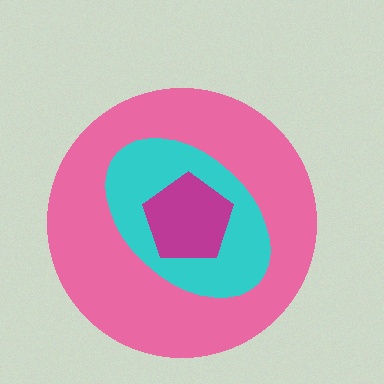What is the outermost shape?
The pink circle.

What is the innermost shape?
The magenta pentagon.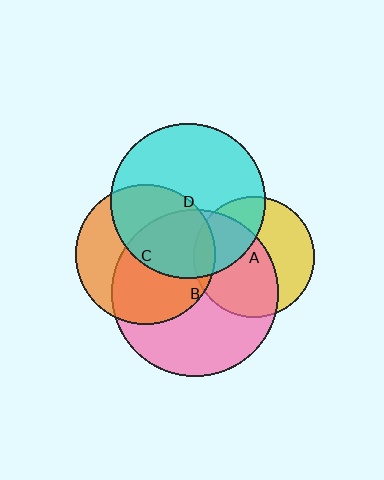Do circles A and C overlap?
Yes.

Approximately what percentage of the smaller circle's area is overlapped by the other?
Approximately 10%.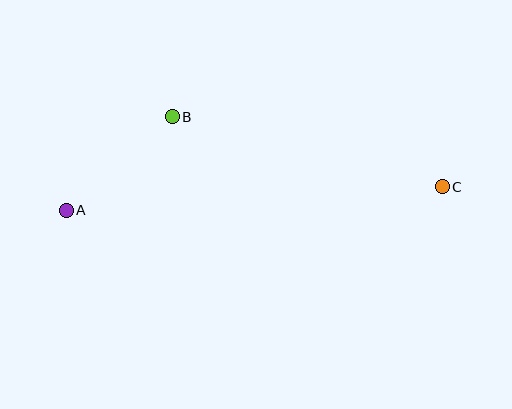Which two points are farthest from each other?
Points A and C are farthest from each other.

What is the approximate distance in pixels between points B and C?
The distance between B and C is approximately 279 pixels.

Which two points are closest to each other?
Points A and B are closest to each other.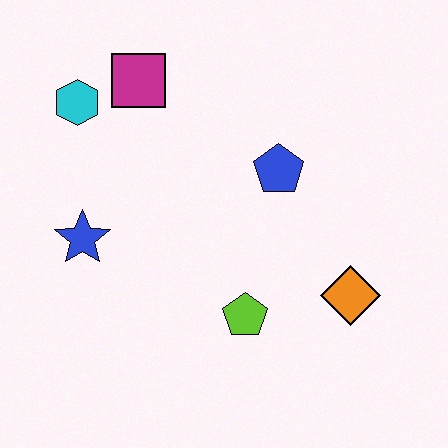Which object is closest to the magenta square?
The cyan hexagon is closest to the magenta square.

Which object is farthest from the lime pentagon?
The cyan hexagon is farthest from the lime pentagon.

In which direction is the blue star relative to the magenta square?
The blue star is below the magenta square.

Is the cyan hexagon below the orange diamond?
No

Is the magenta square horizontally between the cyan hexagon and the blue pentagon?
Yes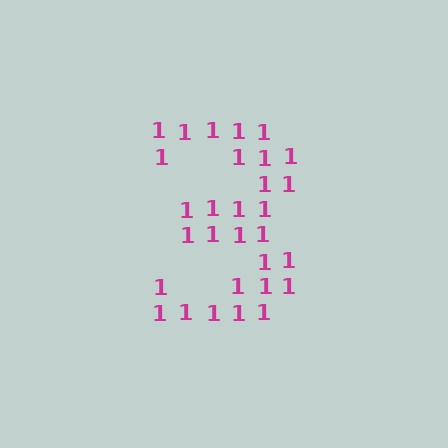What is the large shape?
The large shape is the digit 3.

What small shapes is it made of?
It is made of small digit 1's.